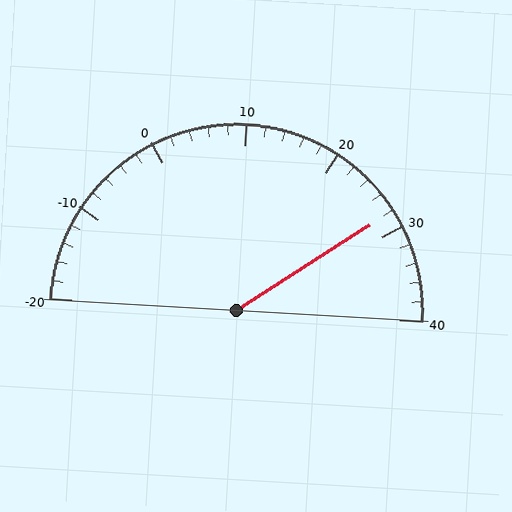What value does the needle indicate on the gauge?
The needle indicates approximately 28.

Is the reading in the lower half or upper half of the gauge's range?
The reading is in the upper half of the range (-20 to 40).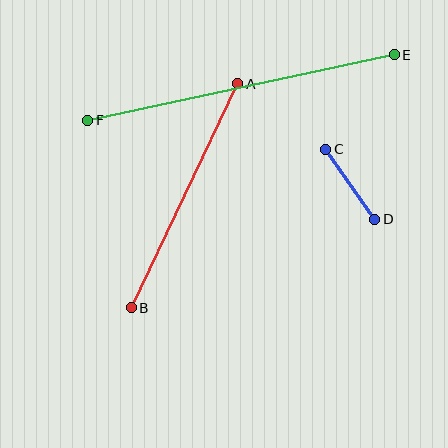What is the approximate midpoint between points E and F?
The midpoint is at approximately (241, 88) pixels.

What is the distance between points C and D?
The distance is approximately 85 pixels.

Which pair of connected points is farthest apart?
Points E and F are farthest apart.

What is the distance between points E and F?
The distance is approximately 313 pixels.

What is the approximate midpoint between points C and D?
The midpoint is at approximately (350, 184) pixels.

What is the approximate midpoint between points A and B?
The midpoint is at approximately (185, 196) pixels.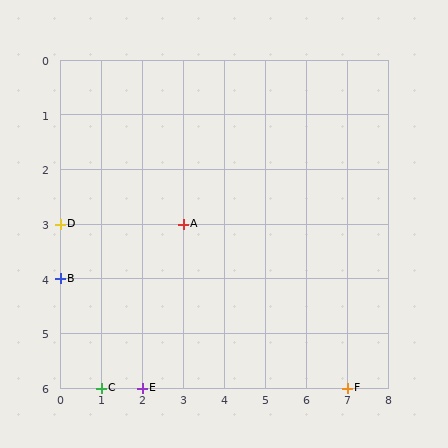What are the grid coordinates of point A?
Point A is at grid coordinates (3, 3).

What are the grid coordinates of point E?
Point E is at grid coordinates (2, 6).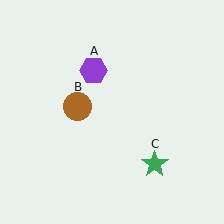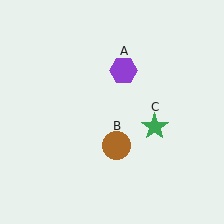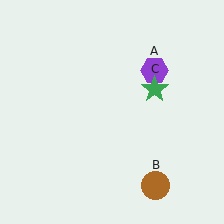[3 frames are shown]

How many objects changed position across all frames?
3 objects changed position: purple hexagon (object A), brown circle (object B), green star (object C).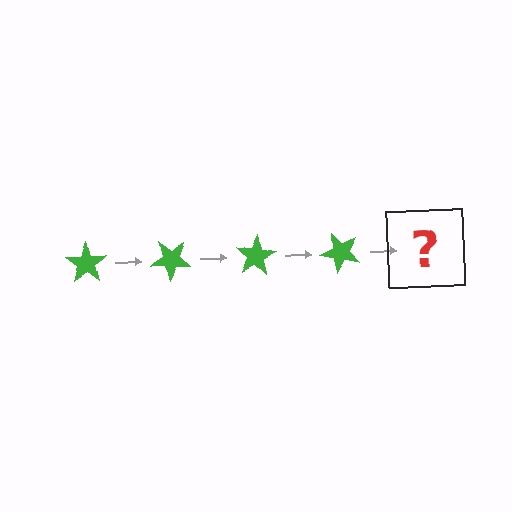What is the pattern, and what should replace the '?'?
The pattern is that the star rotates 40 degrees each step. The '?' should be a green star rotated 160 degrees.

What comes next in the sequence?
The next element should be a green star rotated 160 degrees.